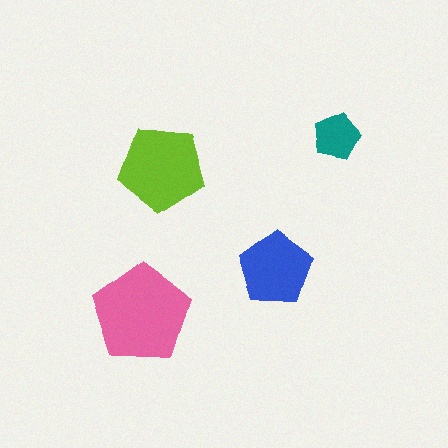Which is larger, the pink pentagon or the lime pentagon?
The pink one.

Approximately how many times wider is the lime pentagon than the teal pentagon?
About 2 times wider.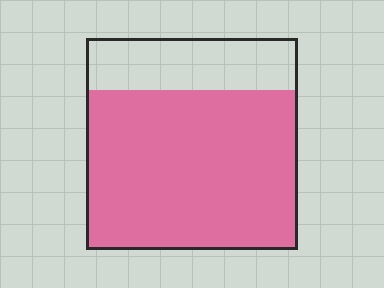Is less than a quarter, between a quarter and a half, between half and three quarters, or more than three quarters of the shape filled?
More than three quarters.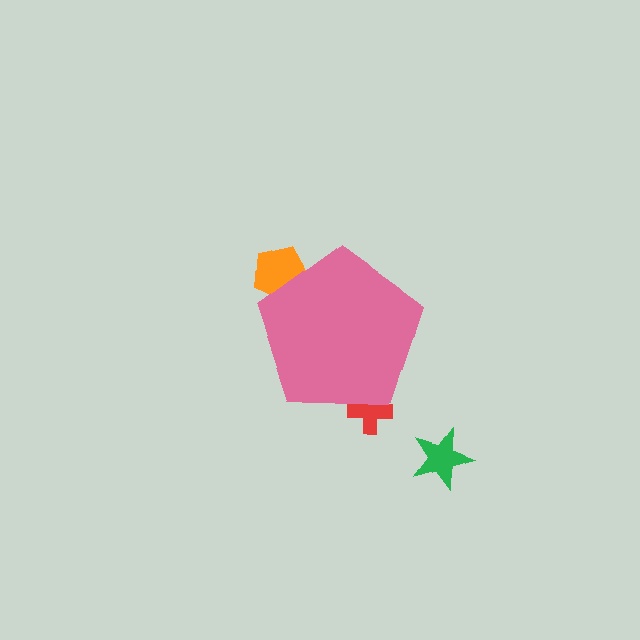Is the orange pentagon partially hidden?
Yes, the orange pentagon is partially hidden behind the pink pentagon.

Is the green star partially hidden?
No, the green star is fully visible.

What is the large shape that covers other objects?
A pink pentagon.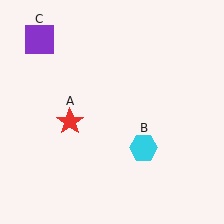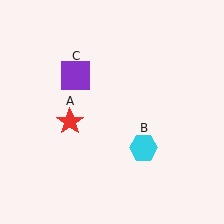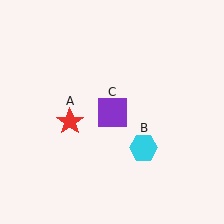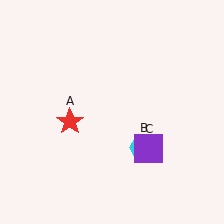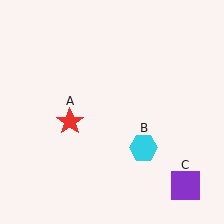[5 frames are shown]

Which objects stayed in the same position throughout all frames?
Red star (object A) and cyan hexagon (object B) remained stationary.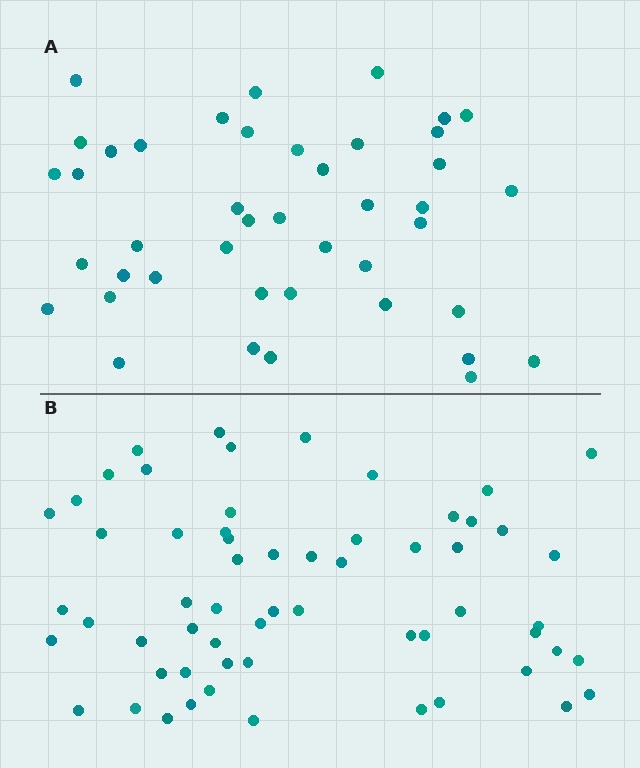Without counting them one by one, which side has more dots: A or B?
Region B (the bottom region) has more dots.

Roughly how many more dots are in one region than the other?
Region B has approximately 15 more dots than region A.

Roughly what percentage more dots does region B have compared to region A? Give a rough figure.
About 40% more.